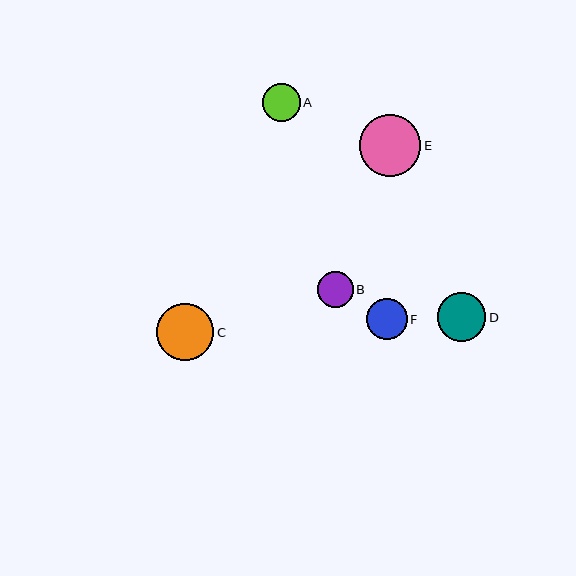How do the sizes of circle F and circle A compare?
Circle F and circle A are approximately the same size.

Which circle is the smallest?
Circle B is the smallest with a size of approximately 36 pixels.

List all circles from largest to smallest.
From largest to smallest: E, C, D, F, A, B.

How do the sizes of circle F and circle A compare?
Circle F and circle A are approximately the same size.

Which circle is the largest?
Circle E is the largest with a size of approximately 61 pixels.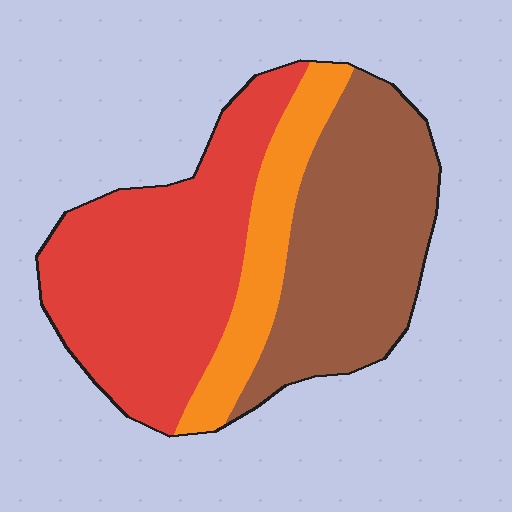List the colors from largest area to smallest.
From largest to smallest: red, brown, orange.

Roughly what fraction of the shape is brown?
Brown covers about 40% of the shape.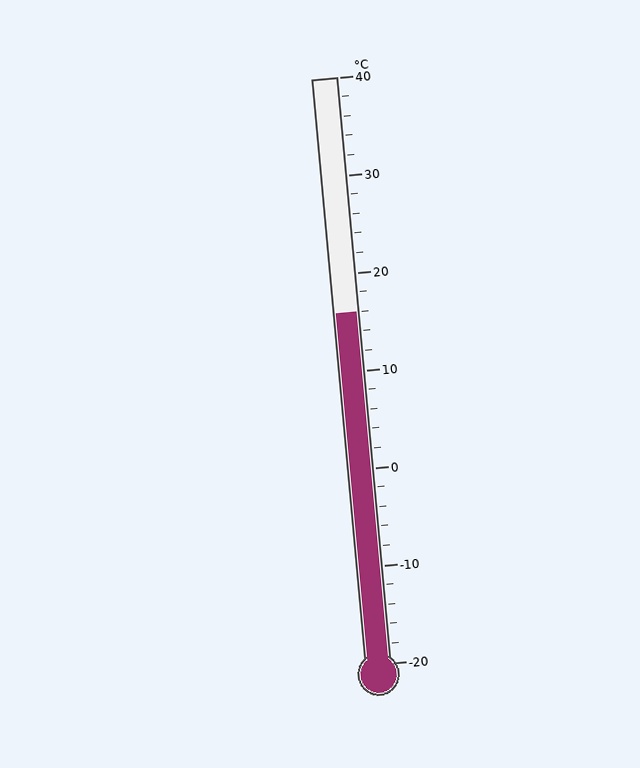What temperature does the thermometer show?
The thermometer shows approximately 16°C.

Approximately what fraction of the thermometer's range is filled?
The thermometer is filled to approximately 60% of its range.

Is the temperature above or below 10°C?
The temperature is above 10°C.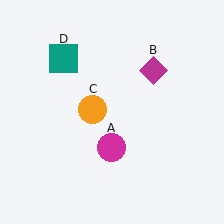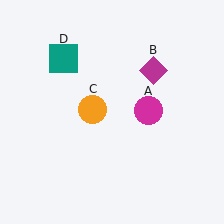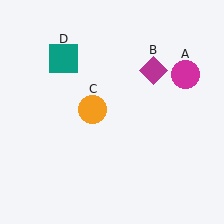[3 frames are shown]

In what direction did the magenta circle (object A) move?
The magenta circle (object A) moved up and to the right.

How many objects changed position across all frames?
1 object changed position: magenta circle (object A).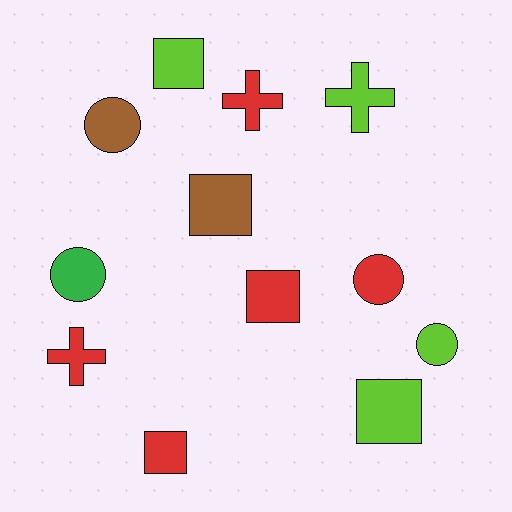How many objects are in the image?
There are 12 objects.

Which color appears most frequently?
Red, with 5 objects.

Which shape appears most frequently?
Square, with 5 objects.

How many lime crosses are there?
There is 1 lime cross.